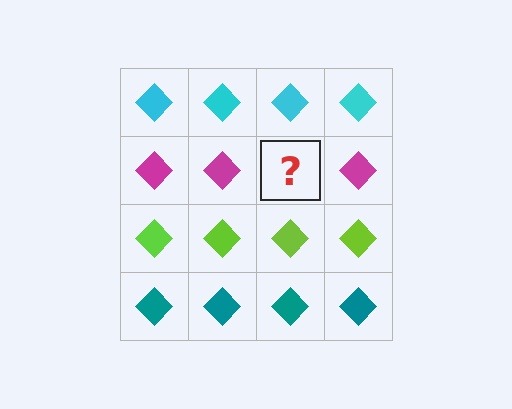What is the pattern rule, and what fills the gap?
The rule is that each row has a consistent color. The gap should be filled with a magenta diamond.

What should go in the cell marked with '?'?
The missing cell should contain a magenta diamond.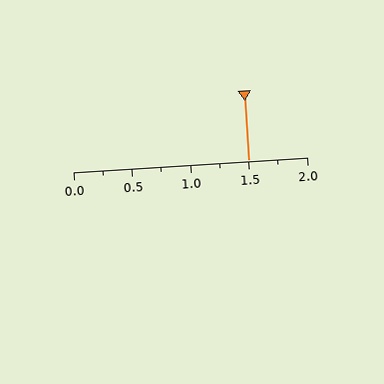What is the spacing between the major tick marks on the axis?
The major ticks are spaced 0.5 apart.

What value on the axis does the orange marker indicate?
The marker indicates approximately 1.5.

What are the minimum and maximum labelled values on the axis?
The axis runs from 0.0 to 2.0.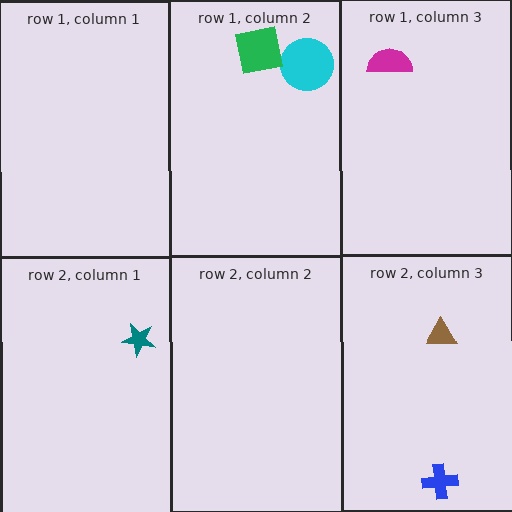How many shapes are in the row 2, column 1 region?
1.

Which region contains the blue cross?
The row 2, column 3 region.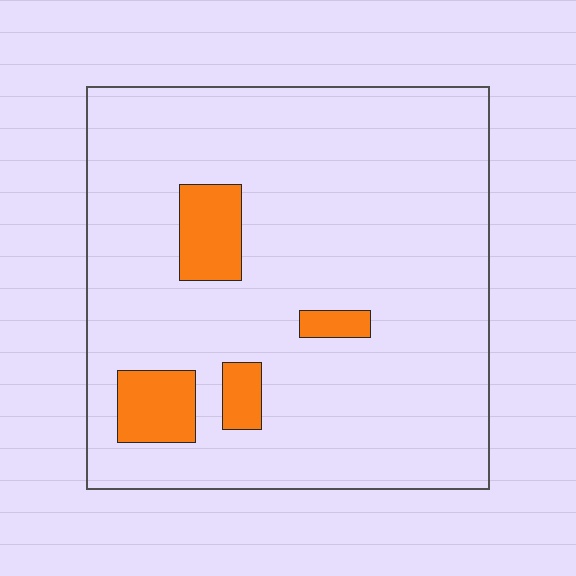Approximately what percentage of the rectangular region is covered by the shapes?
Approximately 10%.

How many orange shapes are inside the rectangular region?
4.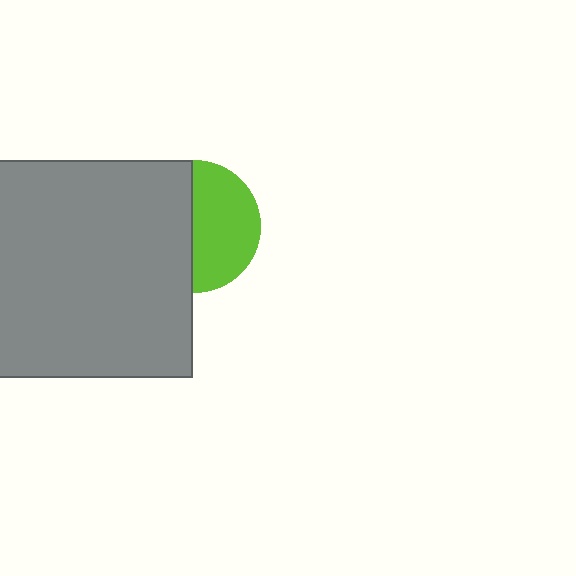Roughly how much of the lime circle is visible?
About half of it is visible (roughly 50%).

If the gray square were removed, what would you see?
You would see the complete lime circle.